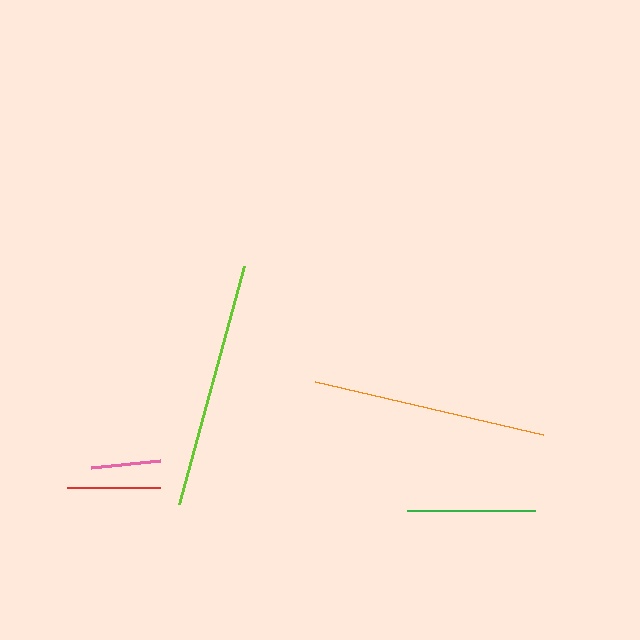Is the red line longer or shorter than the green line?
The green line is longer than the red line.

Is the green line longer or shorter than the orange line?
The orange line is longer than the green line.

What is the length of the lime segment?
The lime segment is approximately 246 pixels long.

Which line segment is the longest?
The lime line is the longest at approximately 246 pixels.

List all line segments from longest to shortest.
From longest to shortest: lime, orange, green, red, pink.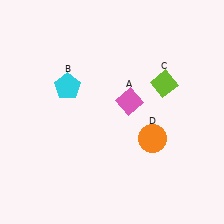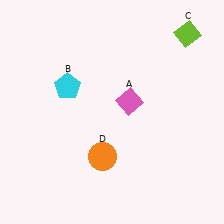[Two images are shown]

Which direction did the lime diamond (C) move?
The lime diamond (C) moved up.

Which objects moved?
The objects that moved are: the lime diamond (C), the orange circle (D).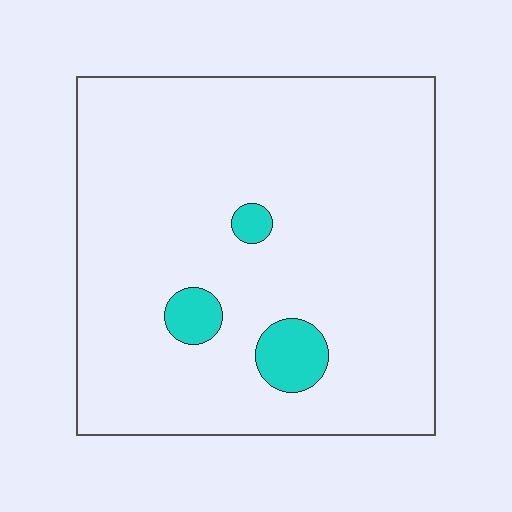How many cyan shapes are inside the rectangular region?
3.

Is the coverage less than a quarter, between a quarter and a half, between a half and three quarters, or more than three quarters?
Less than a quarter.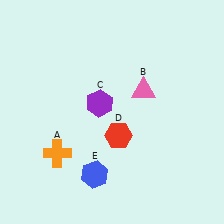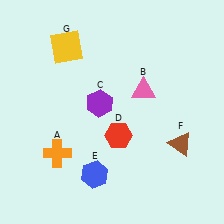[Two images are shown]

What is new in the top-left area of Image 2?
A yellow square (G) was added in the top-left area of Image 2.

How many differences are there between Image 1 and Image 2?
There are 2 differences between the two images.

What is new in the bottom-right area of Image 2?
A brown triangle (F) was added in the bottom-right area of Image 2.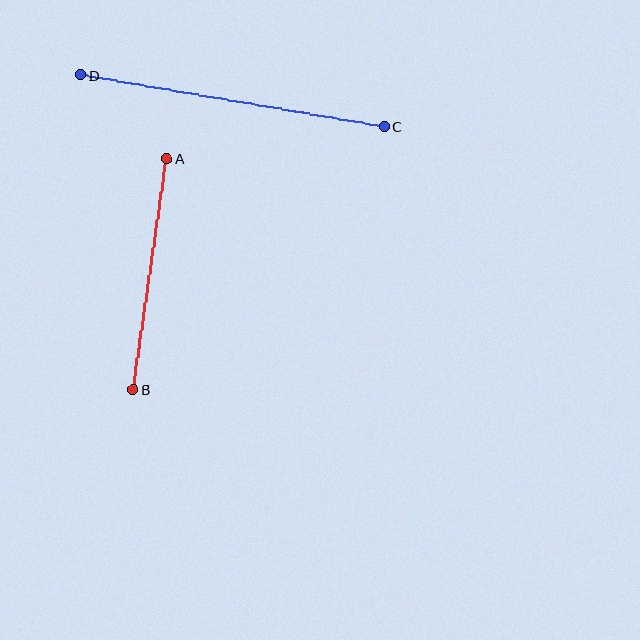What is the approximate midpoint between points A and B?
The midpoint is at approximately (150, 274) pixels.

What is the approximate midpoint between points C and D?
The midpoint is at approximately (232, 101) pixels.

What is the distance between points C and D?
The distance is approximately 308 pixels.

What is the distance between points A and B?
The distance is approximately 233 pixels.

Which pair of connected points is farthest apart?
Points C and D are farthest apart.